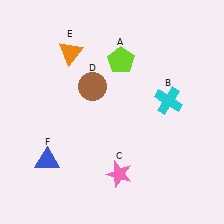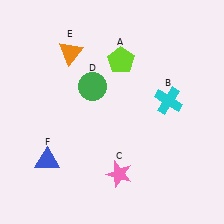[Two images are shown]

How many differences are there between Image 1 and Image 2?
There is 1 difference between the two images.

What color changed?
The circle (D) changed from brown in Image 1 to green in Image 2.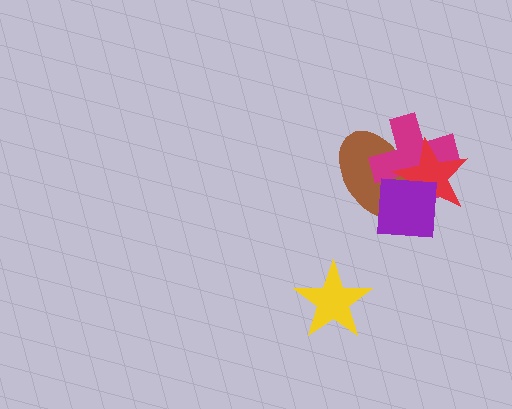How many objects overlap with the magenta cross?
3 objects overlap with the magenta cross.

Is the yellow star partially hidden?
No, no other shape covers it.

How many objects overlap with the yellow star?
0 objects overlap with the yellow star.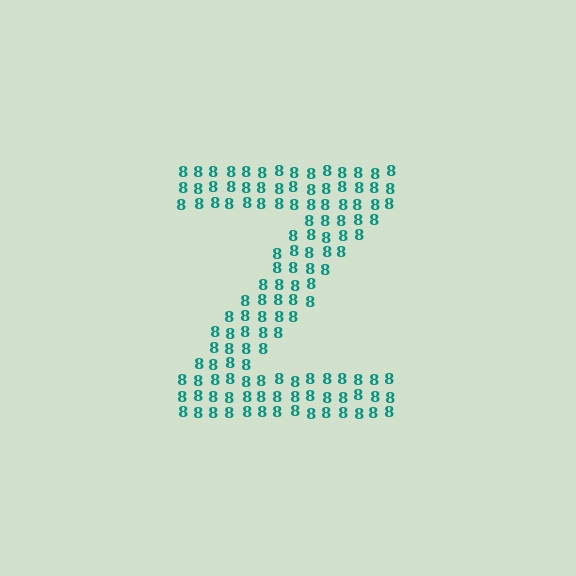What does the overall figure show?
The overall figure shows the letter Z.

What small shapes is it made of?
It is made of small digit 8's.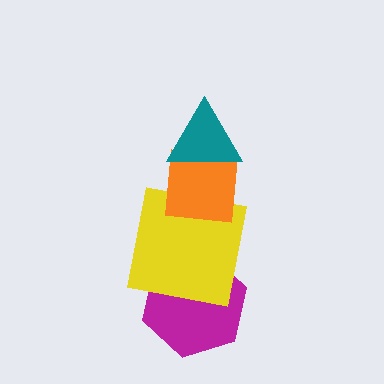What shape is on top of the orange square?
The teal triangle is on top of the orange square.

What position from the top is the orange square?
The orange square is 2nd from the top.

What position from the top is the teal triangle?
The teal triangle is 1st from the top.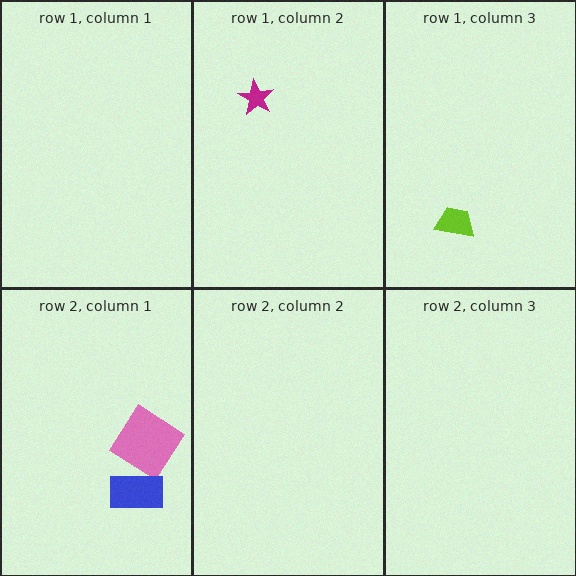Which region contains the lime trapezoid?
The row 1, column 3 region.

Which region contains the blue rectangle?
The row 2, column 1 region.